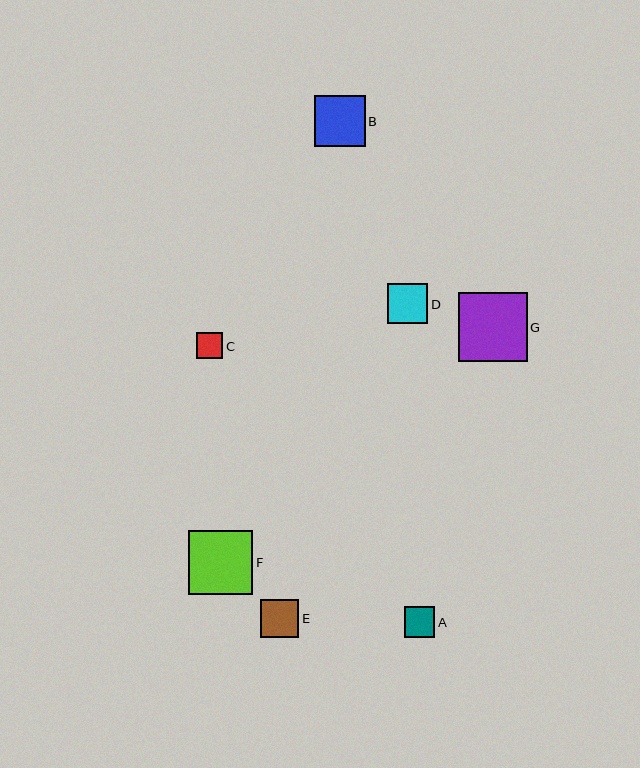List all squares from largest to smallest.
From largest to smallest: G, F, B, D, E, A, C.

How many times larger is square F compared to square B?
Square F is approximately 1.3 times the size of square B.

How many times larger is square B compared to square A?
Square B is approximately 1.7 times the size of square A.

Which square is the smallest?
Square C is the smallest with a size of approximately 26 pixels.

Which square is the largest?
Square G is the largest with a size of approximately 69 pixels.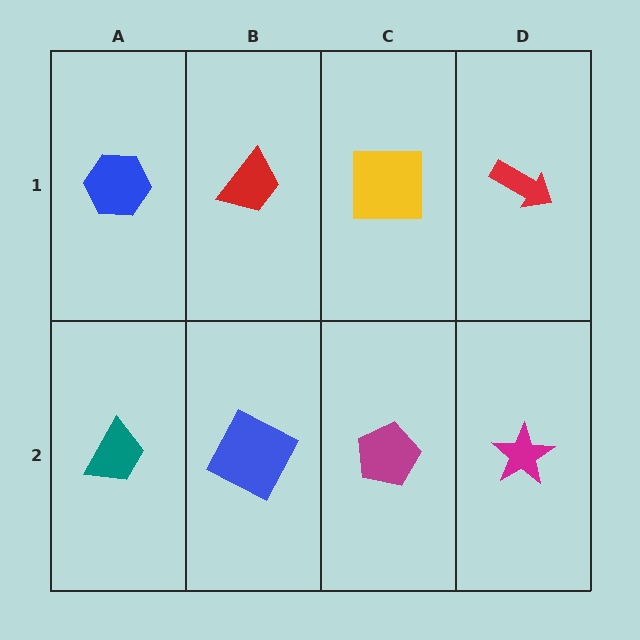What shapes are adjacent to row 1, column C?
A magenta pentagon (row 2, column C), a red trapezoid (row 1, column B), a red arrow (row 1, column D).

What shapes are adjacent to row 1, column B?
A blue square (row 2, column B), a blue hexagon (row 1, column A), a yellow square (row 1, column C).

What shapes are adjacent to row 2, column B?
A red trapezoid (row 1, column B), a teal trapezoid (row 2, column A), a magenta pentagon (row 2, column C).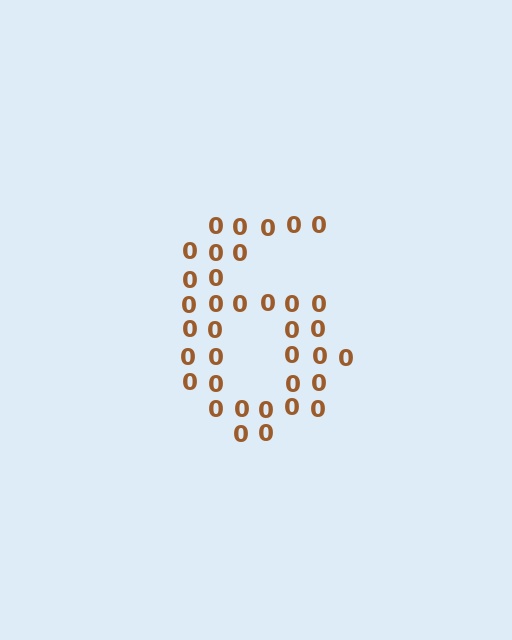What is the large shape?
The large shape is the digit 6.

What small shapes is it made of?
It is made of small digit 0's.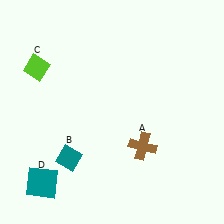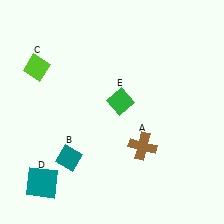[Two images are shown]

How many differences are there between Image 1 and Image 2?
There is 1 difference between the two images.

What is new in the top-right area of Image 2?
A green diamond (E) was added in the top-right area of Image 2.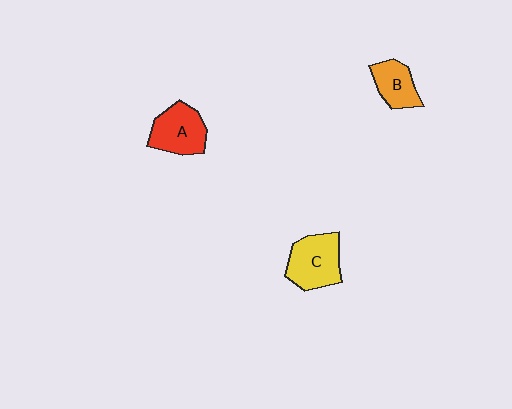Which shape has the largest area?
Shape C (yellow).